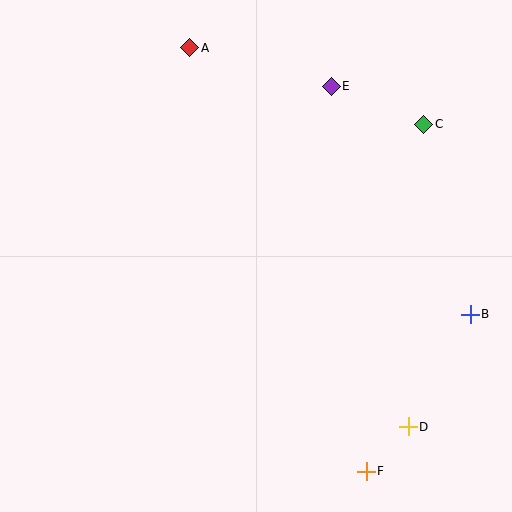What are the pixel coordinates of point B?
Point B is at (470, 314).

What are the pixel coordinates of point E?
Point E is at (331, 86).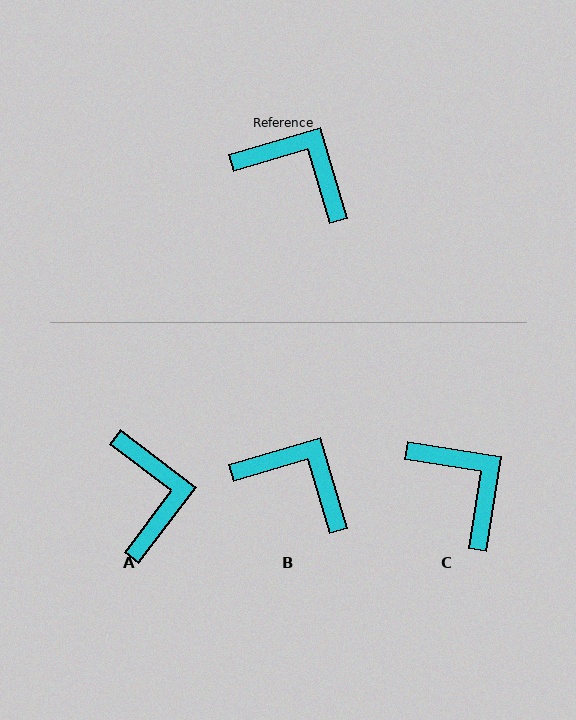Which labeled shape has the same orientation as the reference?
B.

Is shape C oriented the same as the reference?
No, it is off by about 26 degrees.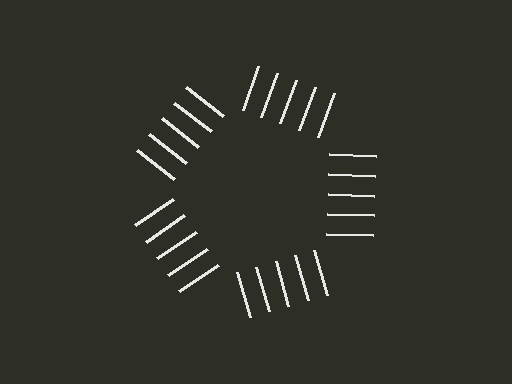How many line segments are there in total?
25 — 5 along each of the 5 edges.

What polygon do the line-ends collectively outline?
An illusory pentagon — the line segments terminate on its edges but no continuous stroke is drawn.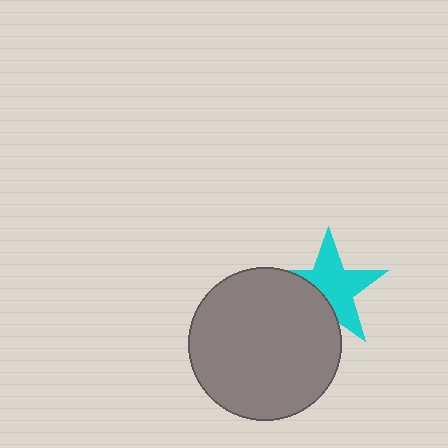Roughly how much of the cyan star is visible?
About half of it is visible (roughly 65%).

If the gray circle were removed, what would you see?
You would see the complete cyan star.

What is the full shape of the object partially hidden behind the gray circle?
The partially hidden object is a cyan star.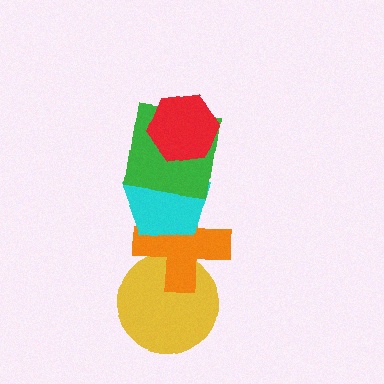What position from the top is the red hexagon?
The red hexagon is 1st from the top.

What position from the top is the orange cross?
The orange cross is 4th from the top.